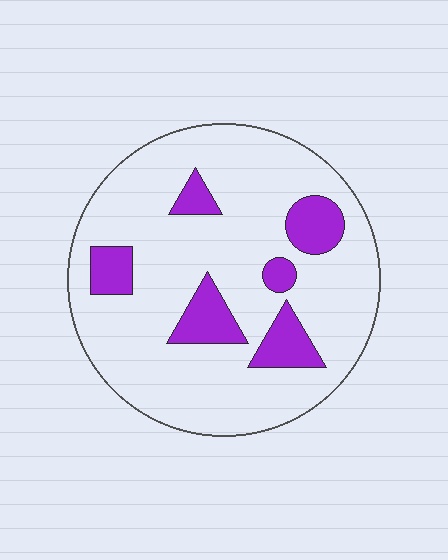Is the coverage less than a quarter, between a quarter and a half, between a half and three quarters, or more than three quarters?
Less than a quarter.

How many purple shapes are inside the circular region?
6.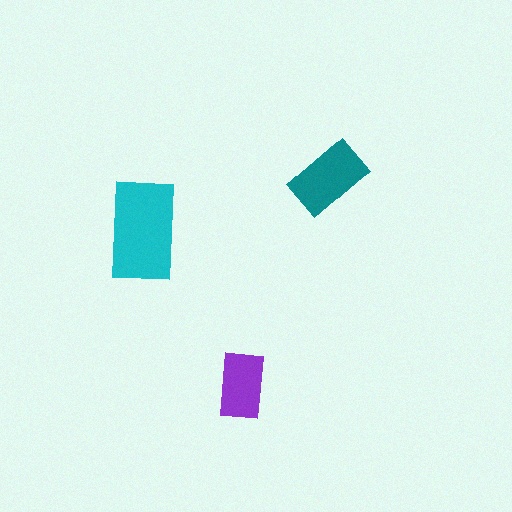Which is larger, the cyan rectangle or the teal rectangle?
The cyan one.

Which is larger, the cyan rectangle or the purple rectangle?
The cyan one.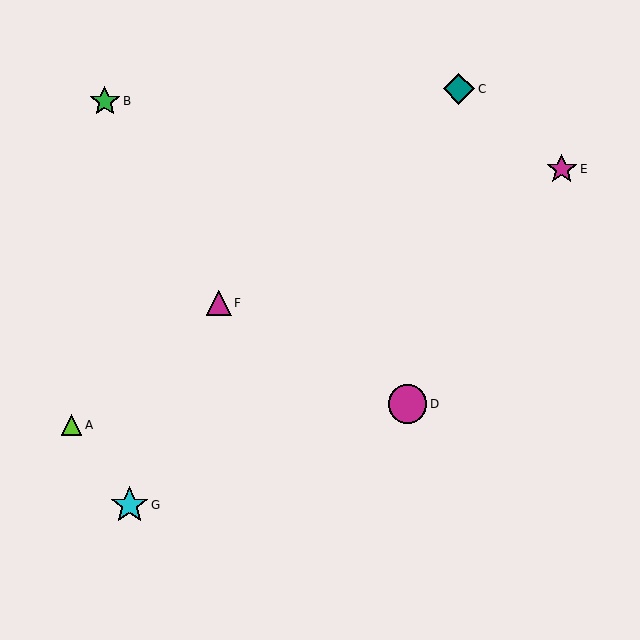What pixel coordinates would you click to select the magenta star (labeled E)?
Click at (562, 169) to select the magenta star E.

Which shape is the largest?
The magenta circle (labeled D) is the largest.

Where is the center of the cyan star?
The center of the cyan star is at (129, 505).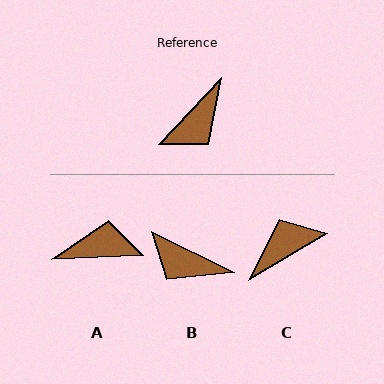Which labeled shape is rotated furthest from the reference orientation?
C, about 164 degrees away.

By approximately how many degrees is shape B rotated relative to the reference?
Approximately 73 degrees clockwise.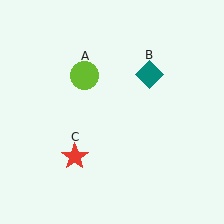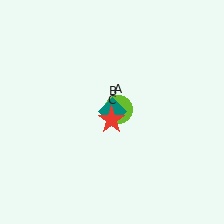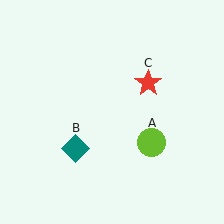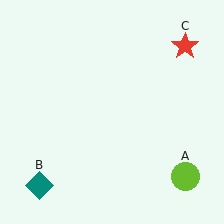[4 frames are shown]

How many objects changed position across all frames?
3 objects changed position: lime circle (object A), teal diamond (object B), red star (object C).